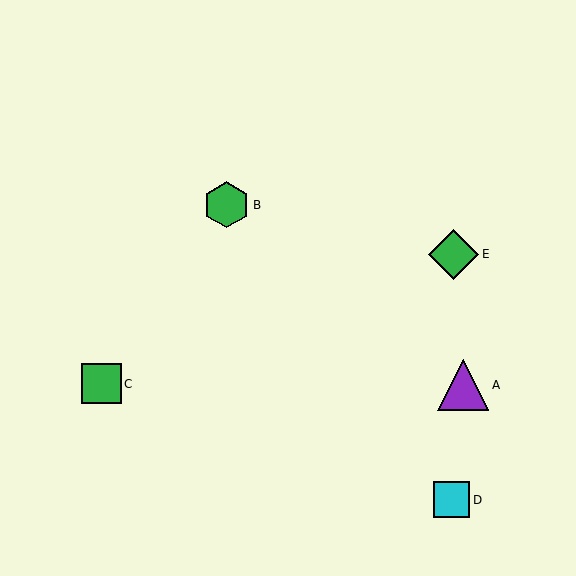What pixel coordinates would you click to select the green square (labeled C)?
Click at (101, 384) to select the green square C.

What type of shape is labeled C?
Shape C is a green square.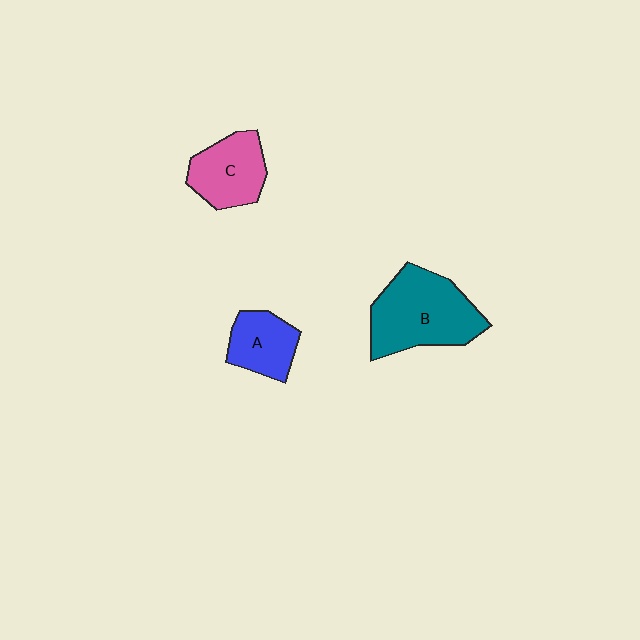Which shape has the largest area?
Shape B (teal).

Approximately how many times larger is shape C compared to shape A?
Approximately 1.2 times.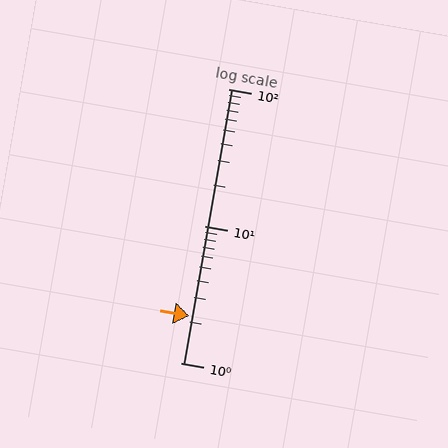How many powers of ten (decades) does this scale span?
The scale spans 2 decades, from 1 to 100.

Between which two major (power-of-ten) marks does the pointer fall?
The pointer is between 1 and 10.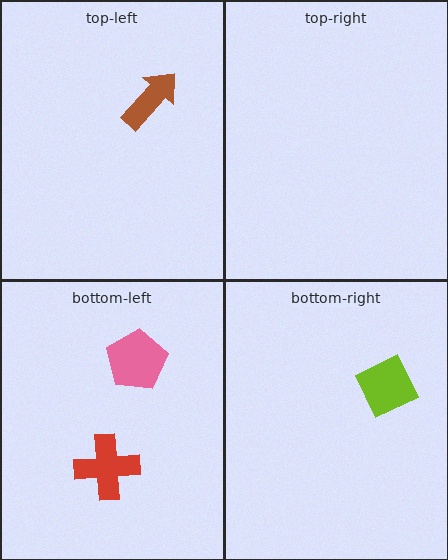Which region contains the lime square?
The bottom-right region.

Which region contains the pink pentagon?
The bottom-left region.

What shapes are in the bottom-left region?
The pink pentagon, the red cross.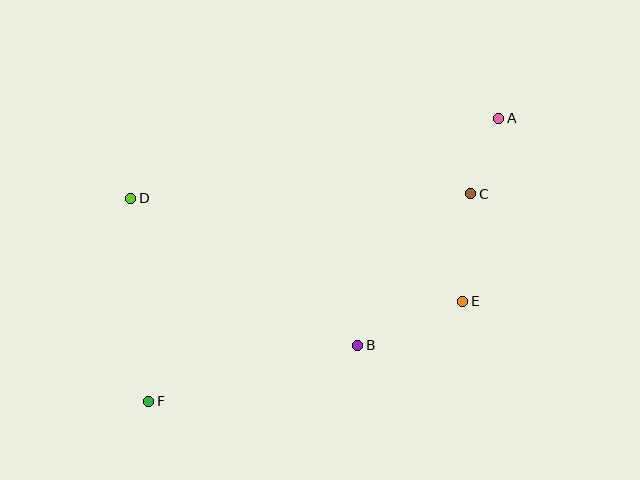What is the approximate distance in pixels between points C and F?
The distance between C and F is approximately 383 pixels.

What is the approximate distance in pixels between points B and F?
The distance between B and F is approximately 216 pixels.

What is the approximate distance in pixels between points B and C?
The distance between B and C is approximately 189 pixels.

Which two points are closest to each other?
Points A and C are closest to each other.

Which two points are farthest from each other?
Points A and F are farthest from each other.